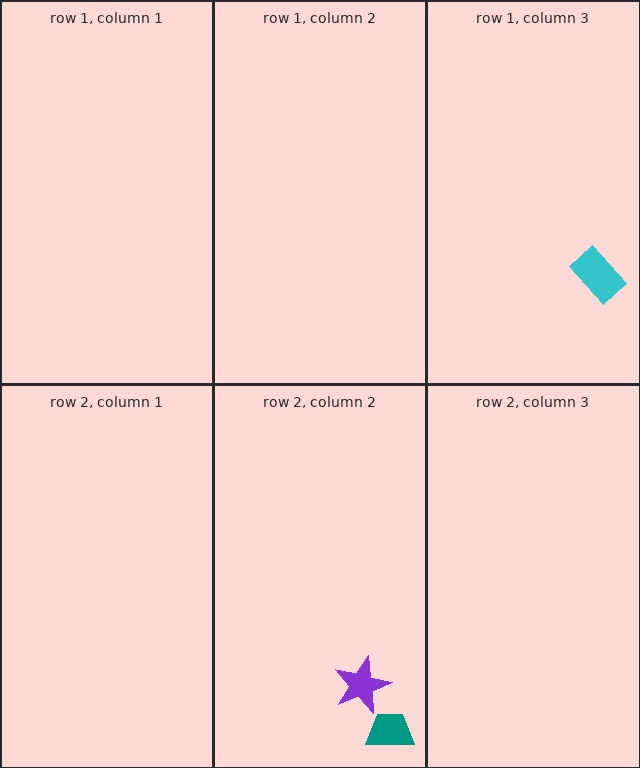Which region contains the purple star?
The row 2, column 2 region.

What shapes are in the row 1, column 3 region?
The cyan rectangle.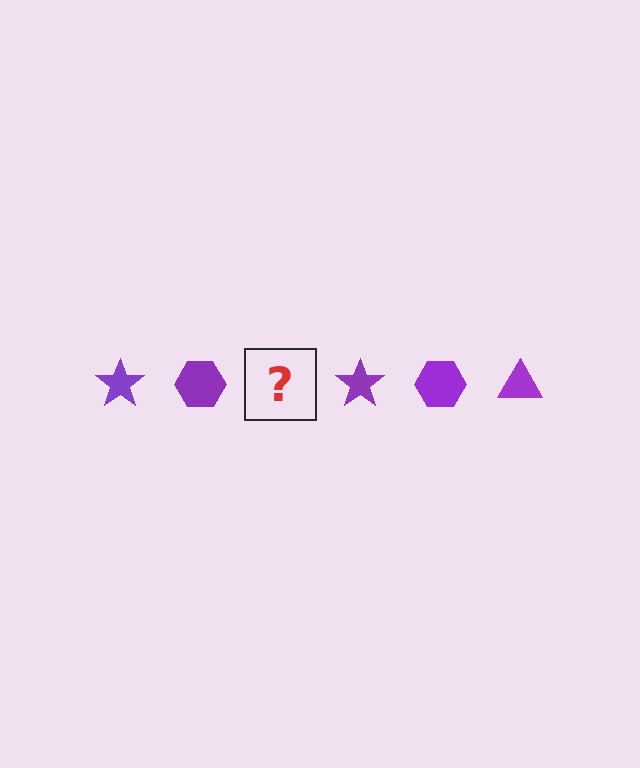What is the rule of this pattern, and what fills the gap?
The rule is that the pattern cycles through star, hexagon, triangle shapes in purple. The gap should be filled with a purple triangle.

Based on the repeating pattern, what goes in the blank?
The blank should be a purple triangle.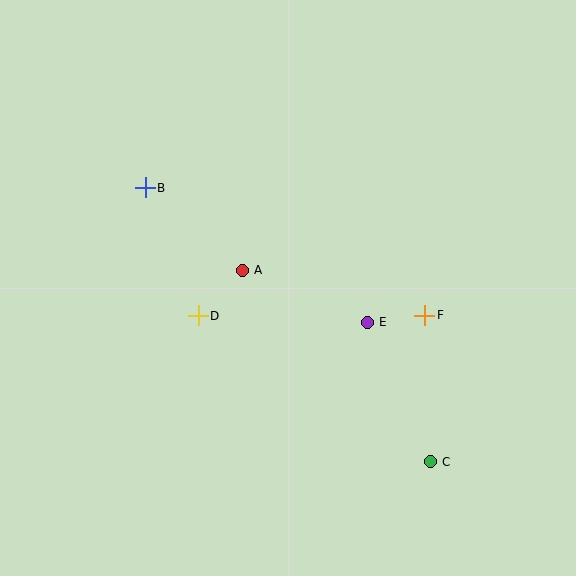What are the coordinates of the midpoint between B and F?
The midpoint between B and F is at (285, 252).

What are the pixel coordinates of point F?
Point F is at (425, 315).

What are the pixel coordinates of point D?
Point D is at (198, 316).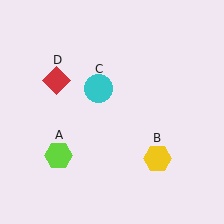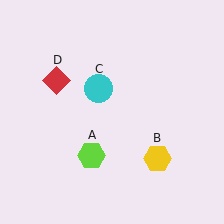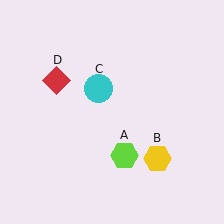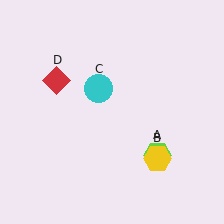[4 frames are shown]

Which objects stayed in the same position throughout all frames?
Yellow hexagon (object B) and cyan circle (object C) and red diamond (object D) remained stationary.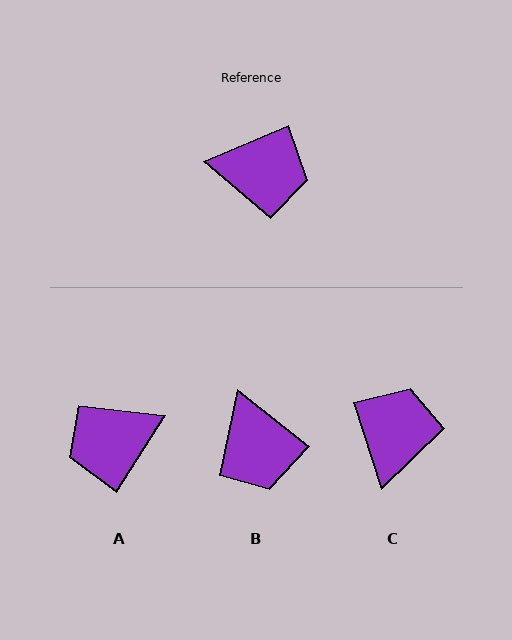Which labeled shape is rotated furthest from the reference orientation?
A, about 146 degrees away.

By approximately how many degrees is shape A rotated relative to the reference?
Approximately 146 degrees clockwise.